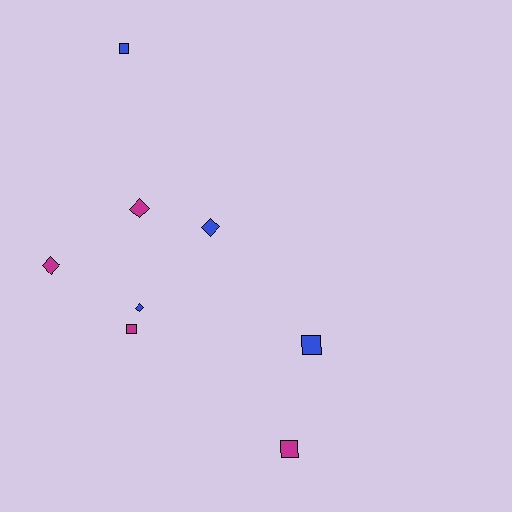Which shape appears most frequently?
Diamond, with 4 objects.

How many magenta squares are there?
There are 2 magenta squares.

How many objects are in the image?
There are 8 objects.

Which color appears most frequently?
Blue, with 4 objects.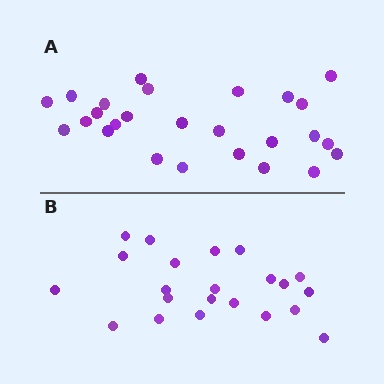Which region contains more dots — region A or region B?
Region A (the top region) has more dots.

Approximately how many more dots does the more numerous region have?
Region A has about 4 more dots than region B.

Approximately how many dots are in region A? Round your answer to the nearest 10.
About 30 dots. (The exact count is 26, which rounds to 30.)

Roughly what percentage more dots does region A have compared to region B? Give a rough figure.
About 20% more.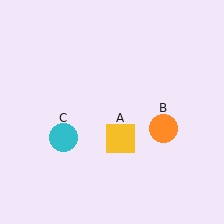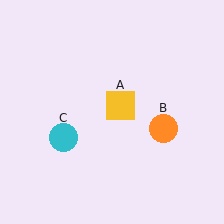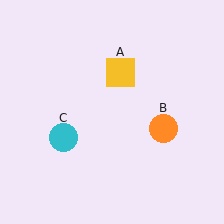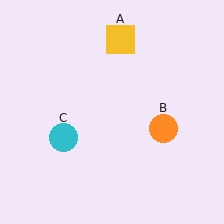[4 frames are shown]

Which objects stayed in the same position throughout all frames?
Orange circle (object B) and cyan circle (object C) remained stationary.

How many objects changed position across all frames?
1 object changed position: yellow square (object A).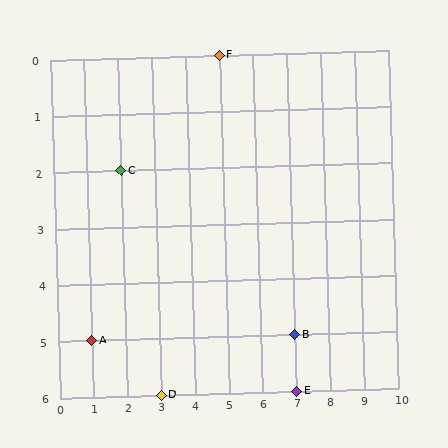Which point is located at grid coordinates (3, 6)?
Point D is at (3, 6).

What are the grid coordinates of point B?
Point B is at grid coordinates (7, 5).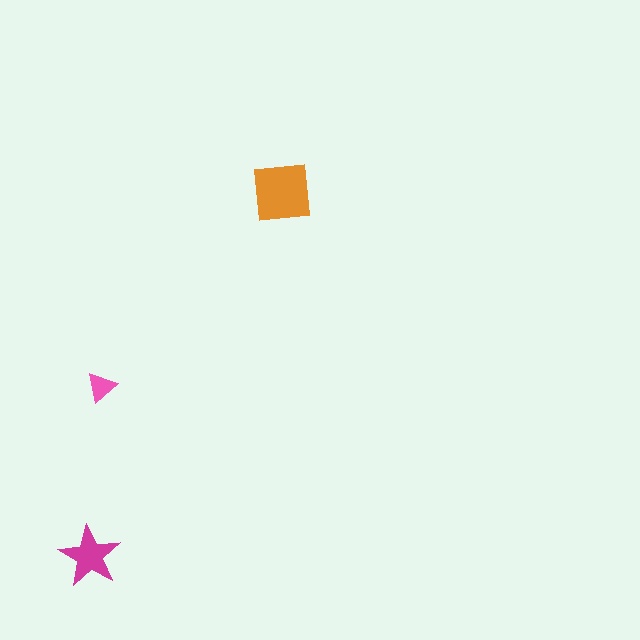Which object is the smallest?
The pink triangle.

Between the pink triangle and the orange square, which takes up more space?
The orange square.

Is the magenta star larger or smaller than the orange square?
Smaller.